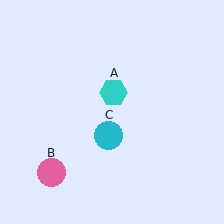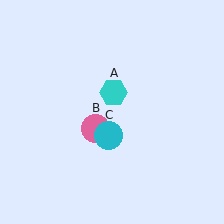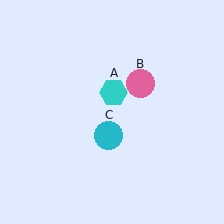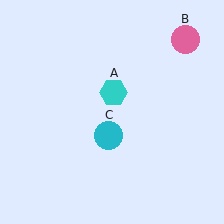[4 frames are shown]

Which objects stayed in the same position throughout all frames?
Cyan hexagon (object A) and cyan circle (object C) remained stationary.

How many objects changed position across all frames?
1 object changed position: pink circle (object B).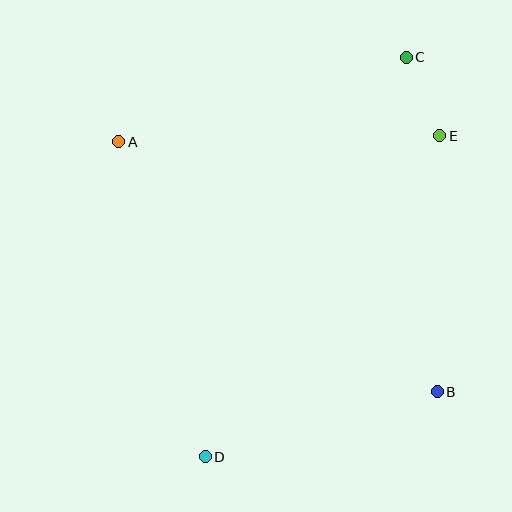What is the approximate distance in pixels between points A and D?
The distance between A and D is approximately 327 pixels.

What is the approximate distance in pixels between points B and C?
The distance between B and C is approximately 336 pixels.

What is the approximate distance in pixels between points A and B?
The distance between A and B is approximately 405 pixels.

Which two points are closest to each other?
Points C and E are closest to each other.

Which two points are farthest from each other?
Points C and D are farthest from each other.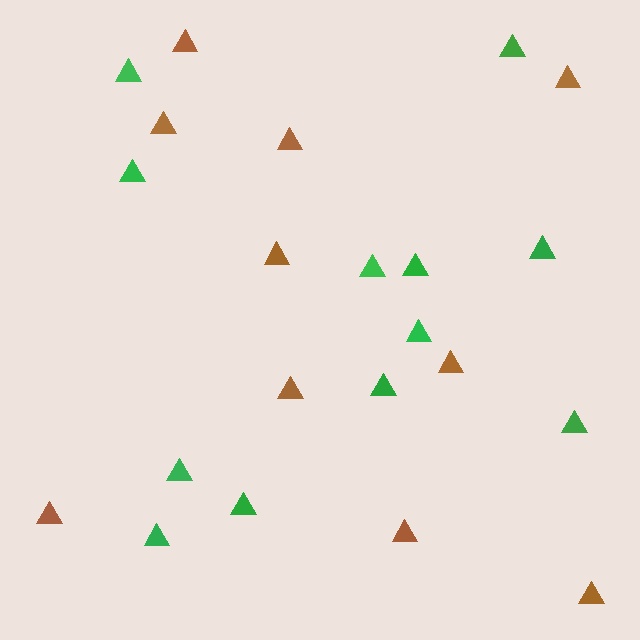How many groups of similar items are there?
There are 2 groups: one group of green triangles (12) and one group of brown triangles (10).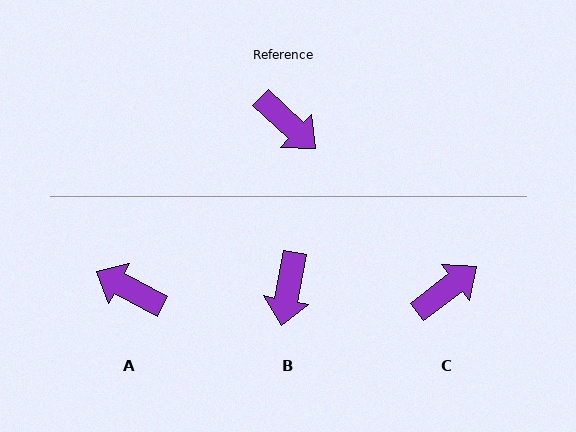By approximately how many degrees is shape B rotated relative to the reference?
Approximately 57 degrees clockwise.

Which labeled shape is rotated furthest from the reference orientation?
A, about 164 degrees away.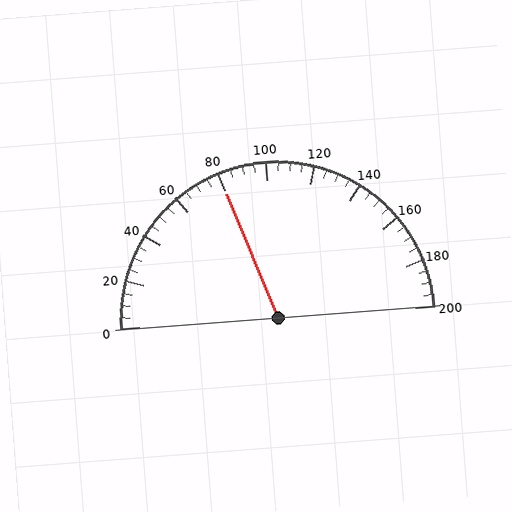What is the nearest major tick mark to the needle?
The nearest major tick mark is 80.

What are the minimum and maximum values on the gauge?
The gauge ranges from 0 to 200.